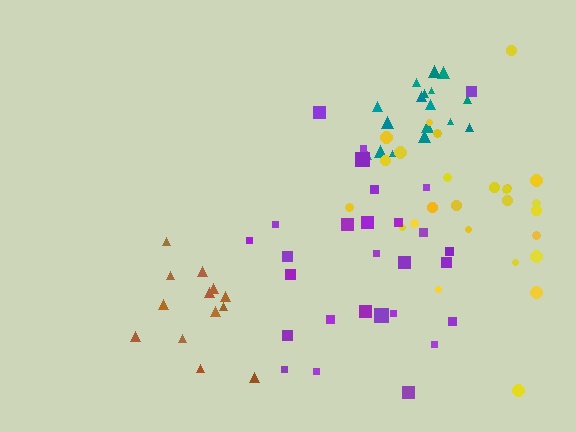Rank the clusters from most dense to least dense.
teal, brown, yellow, purple.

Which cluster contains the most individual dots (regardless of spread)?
Purple (28).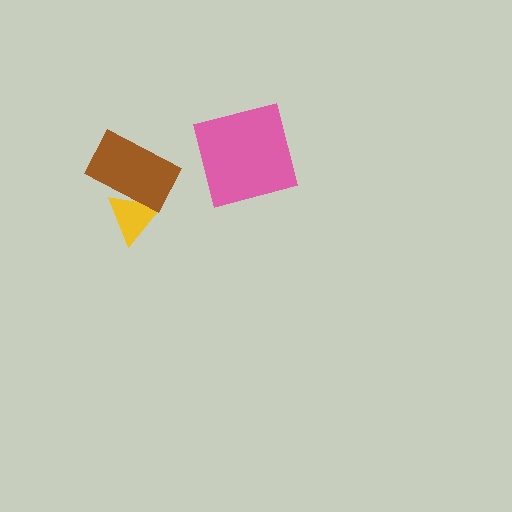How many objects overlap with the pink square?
0 objects overlap with the pink square.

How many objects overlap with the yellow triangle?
1 object overlaps with the yellow triangle.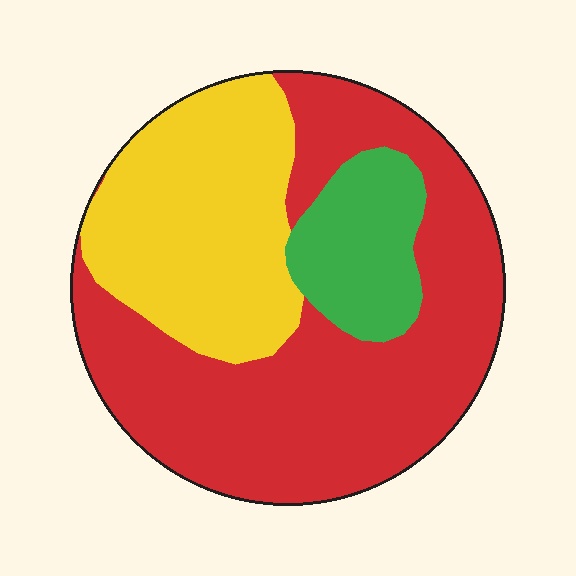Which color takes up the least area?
Green, at roughly 15%.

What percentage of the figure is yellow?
Yellow covers roughly 30% of the figure.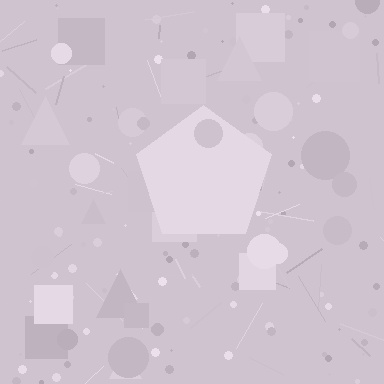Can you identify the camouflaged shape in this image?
The camouflaged shape is a pentagon.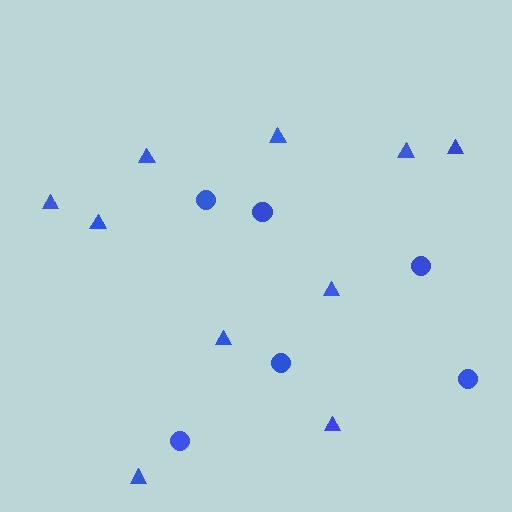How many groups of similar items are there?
There are 2 groups: one group of circles (6) and one group of triangles (10).